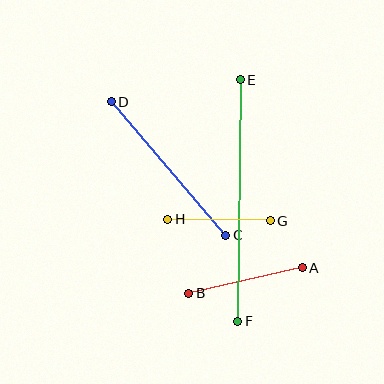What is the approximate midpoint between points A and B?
The midpoint is at approximately (245, 281) pixels.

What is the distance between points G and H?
The distance is approximately 102 pixels.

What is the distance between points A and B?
The distance is approximately 116 pixels.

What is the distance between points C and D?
The distance is approximately 176 pixels.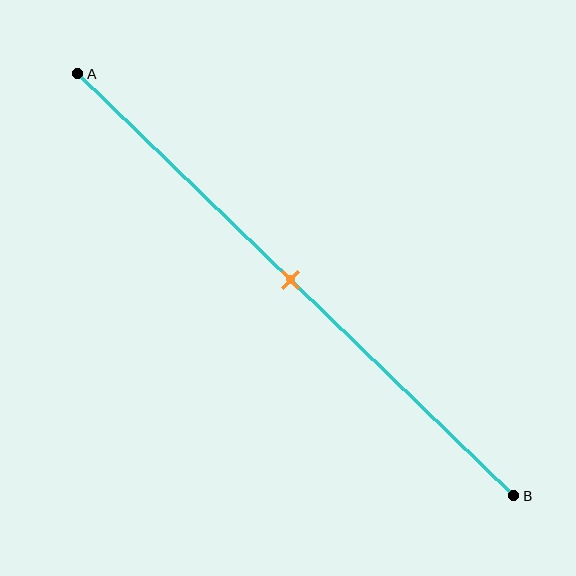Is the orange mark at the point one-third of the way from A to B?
No, the mark is at about 50% from A, not at the 33% one-third point.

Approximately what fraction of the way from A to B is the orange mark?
The orange mark is approximately 50% of the way from A to B.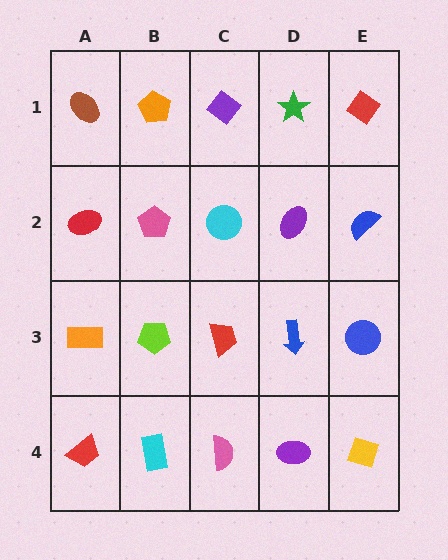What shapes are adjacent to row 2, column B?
An orange pentagon (row 1, column B), a lime pentagon (row 3, column B), a red ellipse (row 2, column A), a cyan circle (row 2, column C).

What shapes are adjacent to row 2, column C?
A purple diamond (row 1, column C), a red trapezoid (row 3, column C), a pink pentagon (row 2, column B), a purple ellipse (row 2, column D).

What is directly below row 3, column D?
A purple ellipse.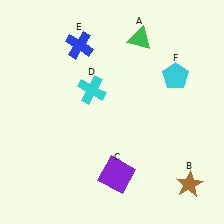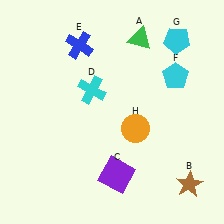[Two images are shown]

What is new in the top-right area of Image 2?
A cyan pentagon (G) was added in the top-right area of Image 2.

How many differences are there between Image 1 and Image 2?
There are 2 differences between the two images.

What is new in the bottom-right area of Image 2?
An orange circle (H) was added in the bottom-right area of Image 2.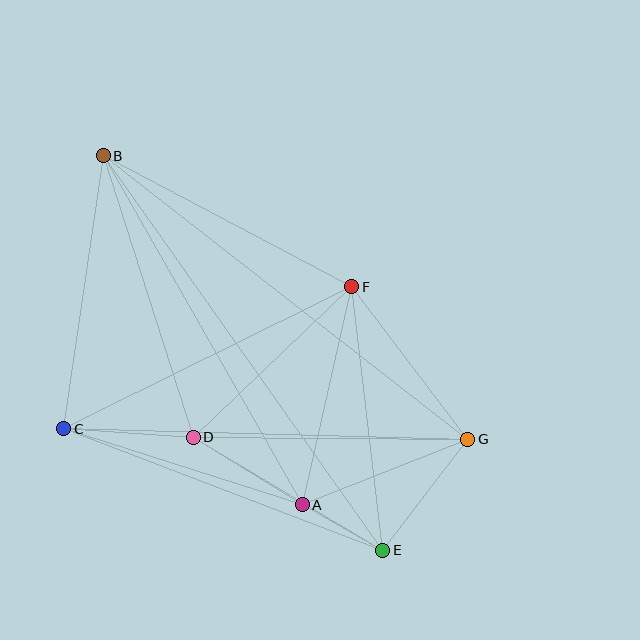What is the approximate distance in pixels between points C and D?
The distance between C and D is approximately 130 pixels.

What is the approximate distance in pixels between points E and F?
The distance between E and F is approximately 265 pixels.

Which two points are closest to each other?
Points A and E are closest to each other.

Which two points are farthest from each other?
Points B and E are farthest from each other.